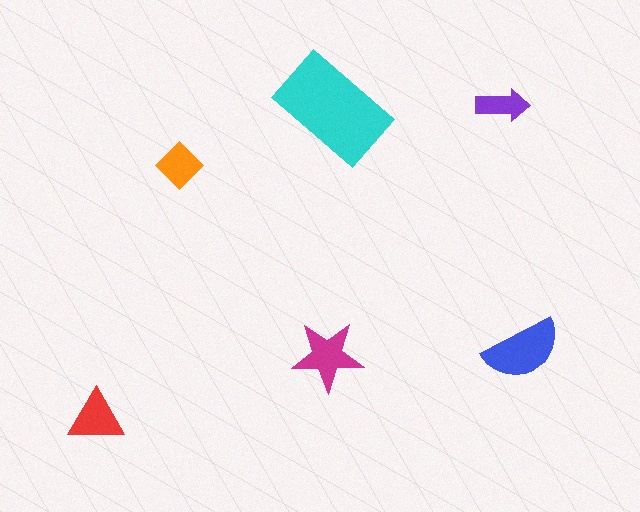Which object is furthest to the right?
The blue semicircle is rightmost.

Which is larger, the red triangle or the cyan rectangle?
The cyan rectangle.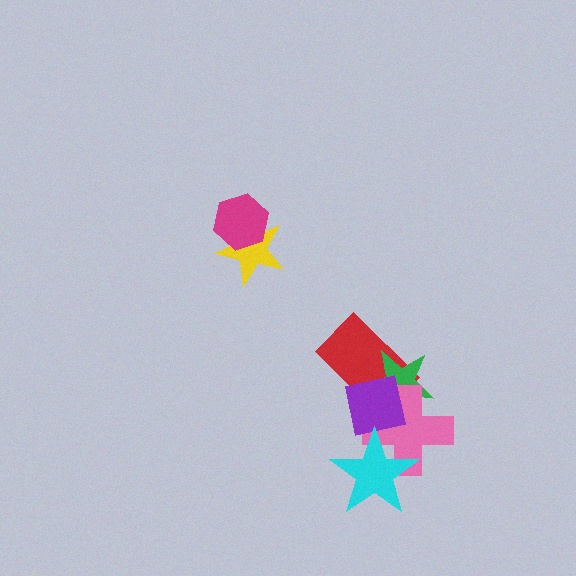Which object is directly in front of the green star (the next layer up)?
The pink cross is directly in front of the green star.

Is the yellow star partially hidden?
Yes, it is partially covered by another shape.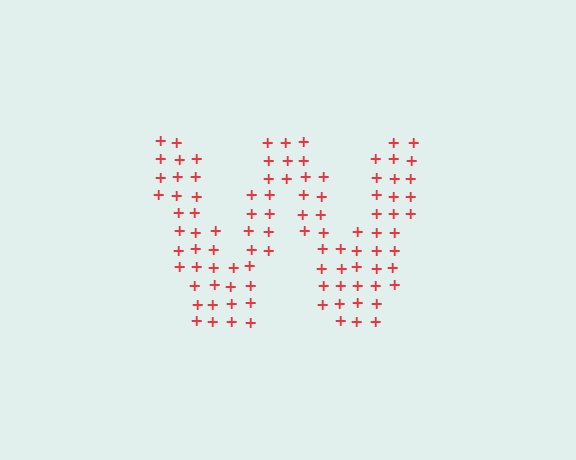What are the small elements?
The small elements are plus signs.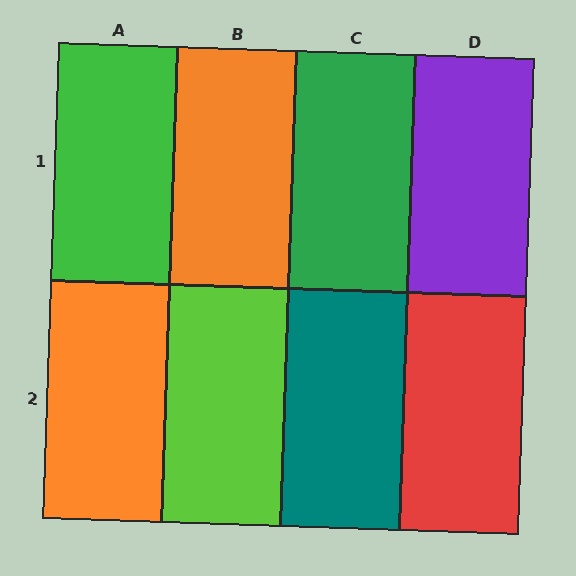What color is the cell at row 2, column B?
Lime.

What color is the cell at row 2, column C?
Teal.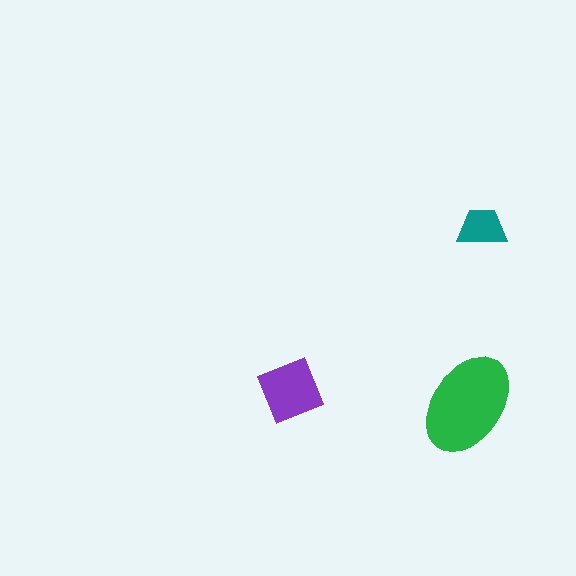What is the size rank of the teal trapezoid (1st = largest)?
3rd.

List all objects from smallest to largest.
The teal trapezoid, the purple square, the green ellipse.